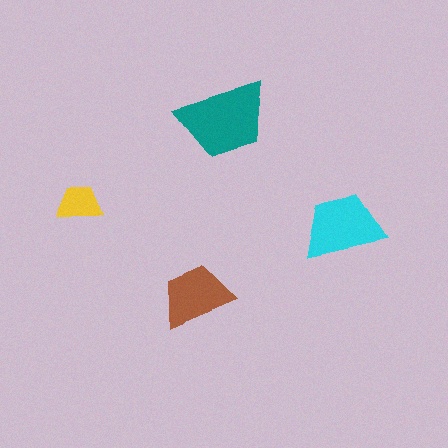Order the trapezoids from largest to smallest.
the teal one, the cyan one, the brown one, the yellow one.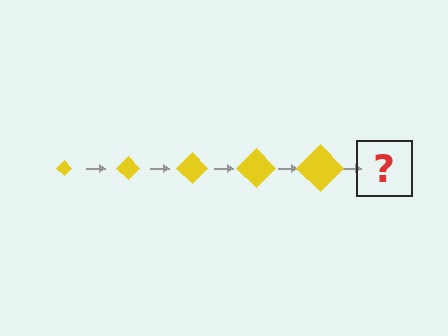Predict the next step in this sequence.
The next step is a yellow diamond, larger than the previous one.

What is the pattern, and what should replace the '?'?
The pattern is that the diamond gets progressively larger each step. The '?' should be a yellow diamond, larger than the previous one.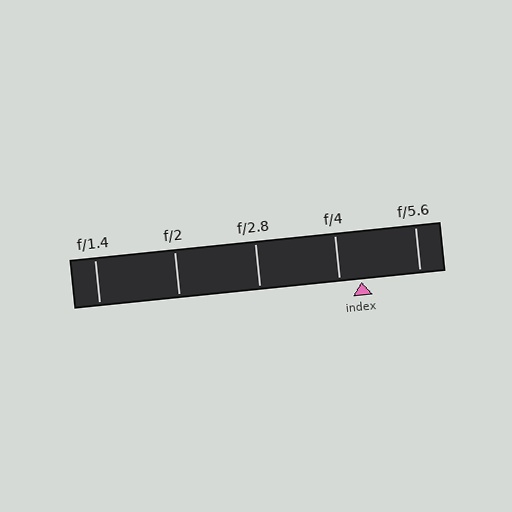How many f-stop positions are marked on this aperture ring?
There are 5 f-stop positions marked.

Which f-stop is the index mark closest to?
The index mark is closest to f/4.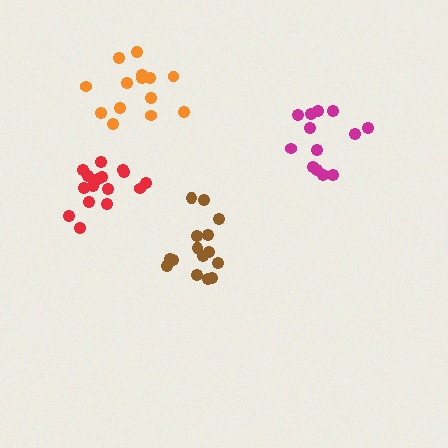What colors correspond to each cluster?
The clusters are colored: magenta, orange, brown, red.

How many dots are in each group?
Group 1: 13 dots, Group 2: 14 dots, Group 3: 15 dots, Group 4: 16 dots (58 total).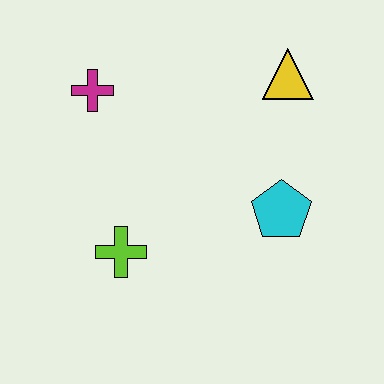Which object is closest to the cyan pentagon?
The yellow triangle is closest to the cyan pentagon.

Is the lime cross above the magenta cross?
No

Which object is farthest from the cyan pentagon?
The magenta cross is farthest from the cyan pentagon.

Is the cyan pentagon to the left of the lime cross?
No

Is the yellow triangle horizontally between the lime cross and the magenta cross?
No